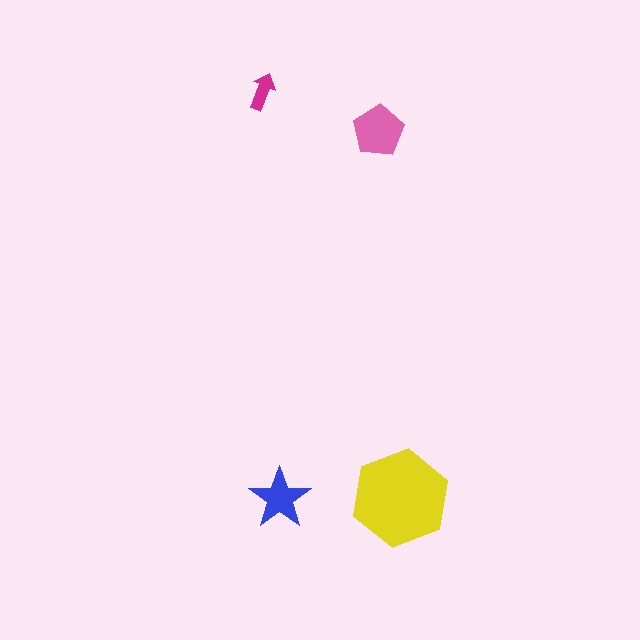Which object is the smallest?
The magenta arrow.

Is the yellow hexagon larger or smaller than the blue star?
Larger.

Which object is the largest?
The yellow hexagon.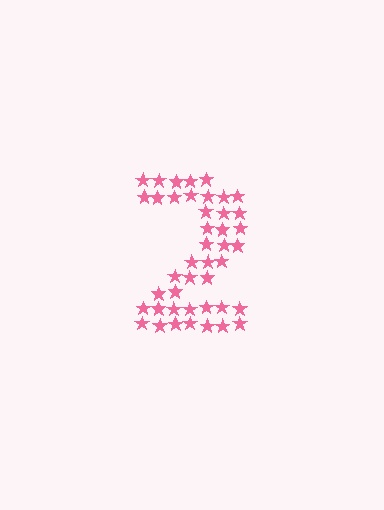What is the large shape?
The large shape is the digit 2.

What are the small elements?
The small elements are stars.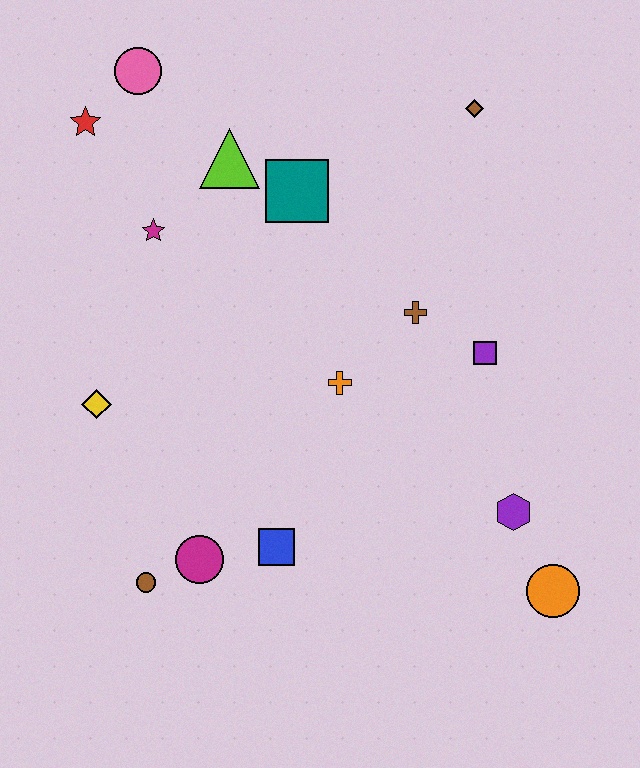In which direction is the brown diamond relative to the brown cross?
The brown diamond is above the brown cross.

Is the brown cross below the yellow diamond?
No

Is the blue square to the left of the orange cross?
Yes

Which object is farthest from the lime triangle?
The orange circle is farthest from the lime triangle.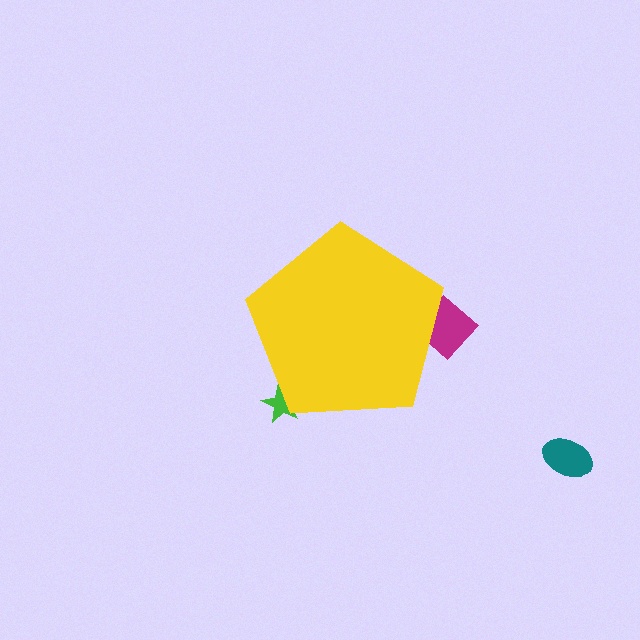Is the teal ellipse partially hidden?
No, the teal ellipse is fully visible.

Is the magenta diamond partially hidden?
Yes, the magenta diamond is partially hidden behind the yellow pentagon.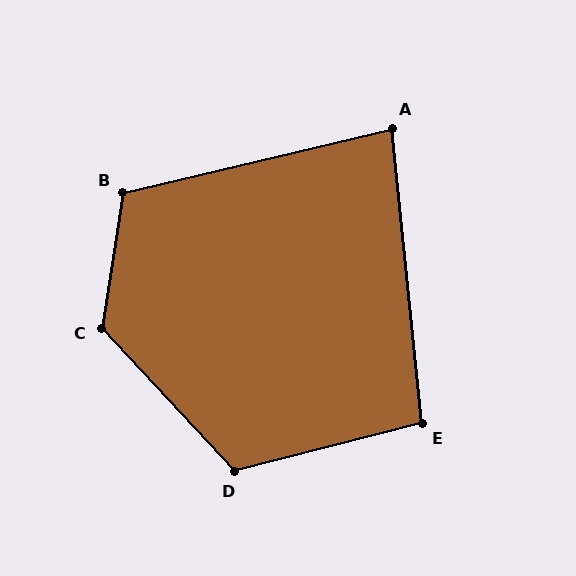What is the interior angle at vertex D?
Approximately 119 degrees (obtuse).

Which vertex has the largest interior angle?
C, at approximately 128 degrees.